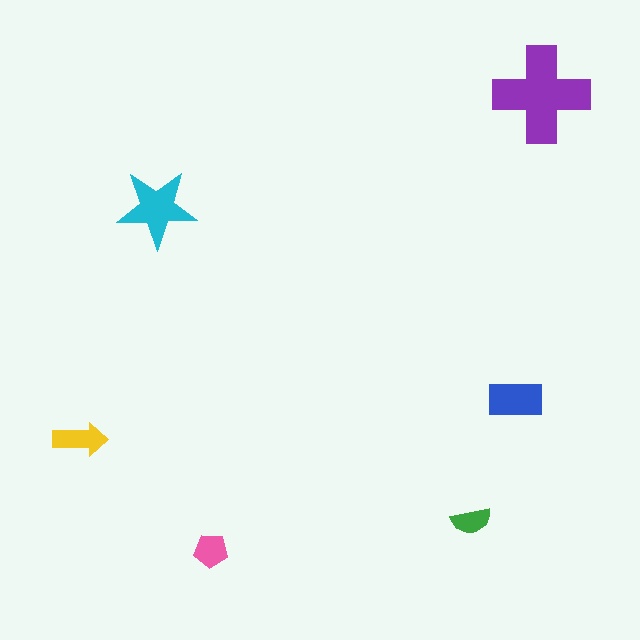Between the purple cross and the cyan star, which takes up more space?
The purple cross.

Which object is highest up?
The purple cross is topmost.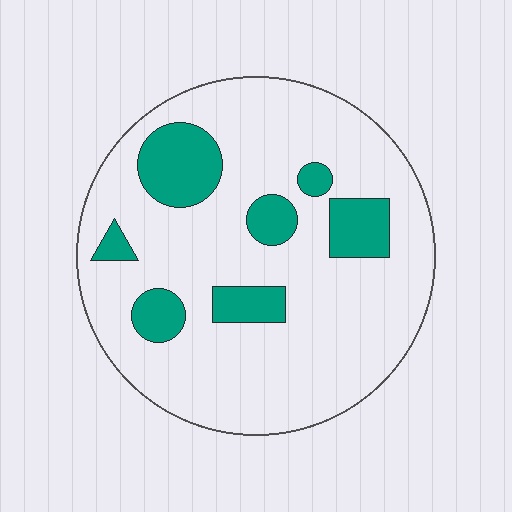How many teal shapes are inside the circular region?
7.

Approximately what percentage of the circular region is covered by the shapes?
Approximately 20%.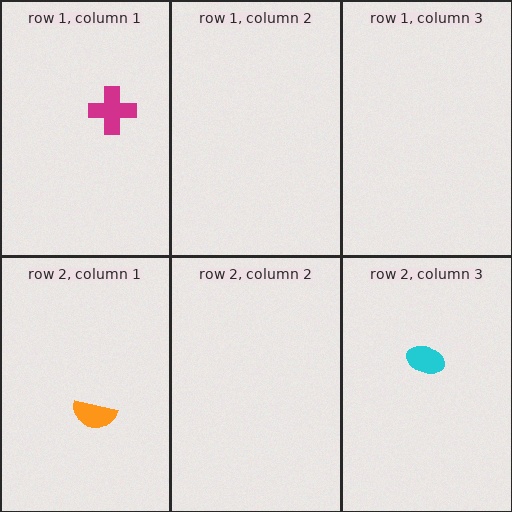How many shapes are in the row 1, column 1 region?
1.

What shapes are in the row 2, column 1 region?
The orange semicircle.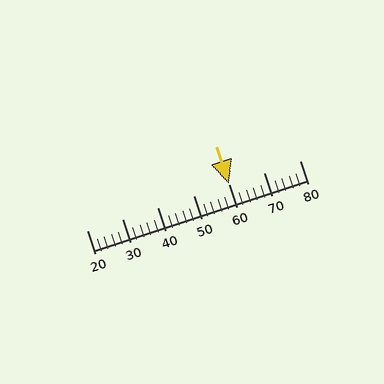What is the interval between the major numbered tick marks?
The major tick marks are spaced 10 units apart.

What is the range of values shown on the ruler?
The ruler shows values from 20 to 80.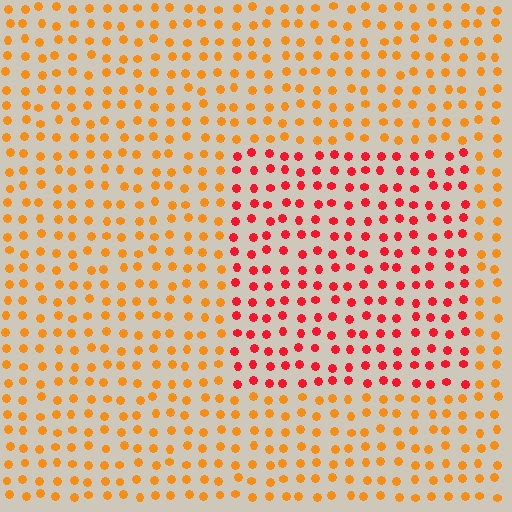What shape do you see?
I see a rectangle.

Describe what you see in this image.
The image is filled with small orange elements in a uniform arrangement. A rectangle-shaped region is visible where the elements are tinted to a slightly different hue, forming a subtle color boundary.